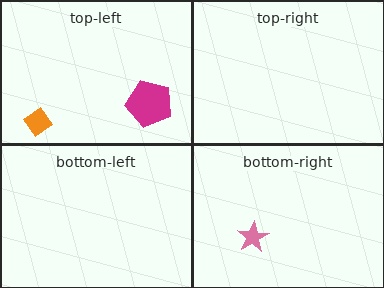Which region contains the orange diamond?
The top-left region.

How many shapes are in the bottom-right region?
1.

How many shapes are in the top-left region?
2.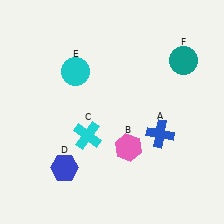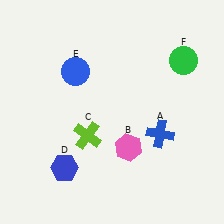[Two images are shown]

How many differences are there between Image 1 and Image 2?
There are 3 differences between the two images.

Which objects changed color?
C changed from cyan to lime. E changed from cyan to blue. F changed from teal to green.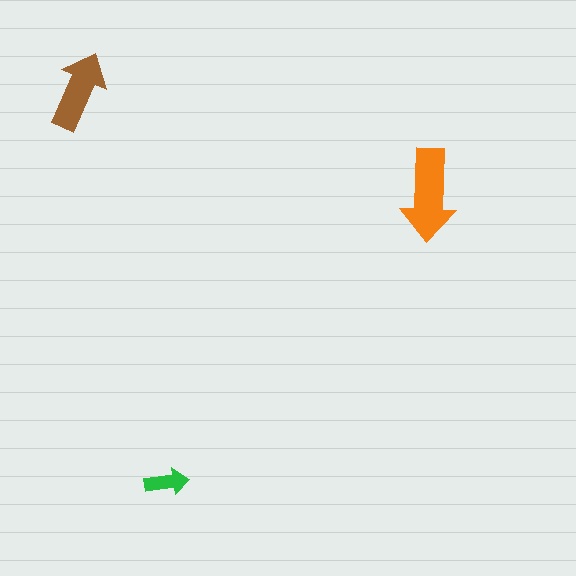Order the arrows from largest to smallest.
the orange one, the brown one, the green one.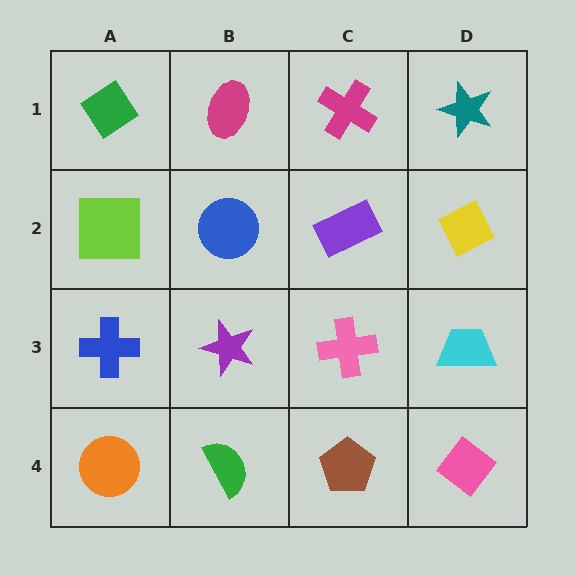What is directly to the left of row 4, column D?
A brown pentagon.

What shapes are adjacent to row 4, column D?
A cyan trapezoid (row 3, column D), a brown pentagon (row 4, column C).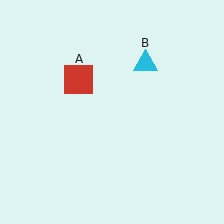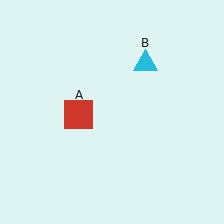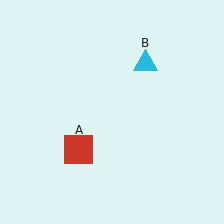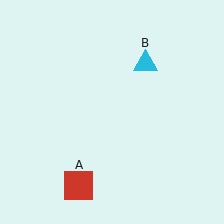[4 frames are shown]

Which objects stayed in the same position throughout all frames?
Cyan triangle (object B) remained stationary.